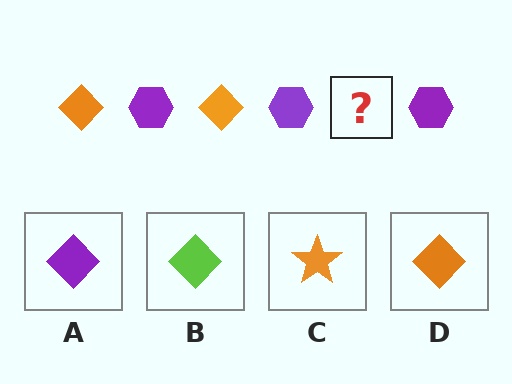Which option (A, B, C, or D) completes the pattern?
D.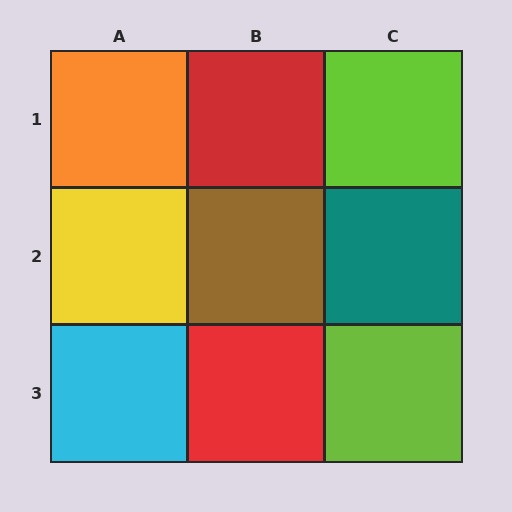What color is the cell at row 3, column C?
Lime.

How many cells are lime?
2 cells are lime.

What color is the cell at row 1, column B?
Red.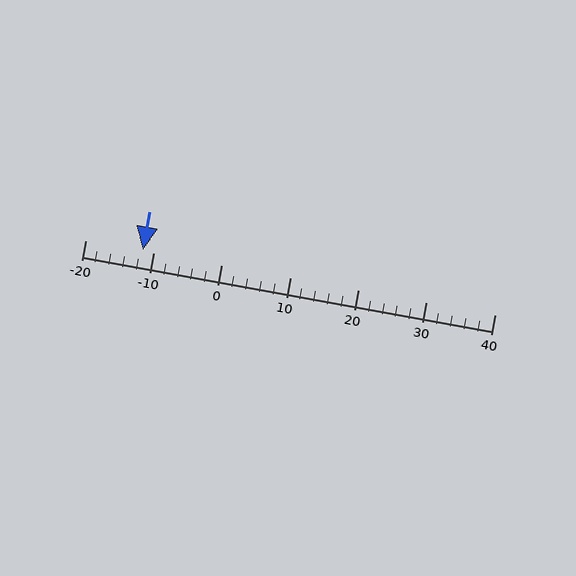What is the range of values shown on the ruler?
The ruler shows values from -20 to 40.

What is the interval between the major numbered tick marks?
The major tick marks are spaced 10 units apart.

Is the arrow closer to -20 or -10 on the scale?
The arrow is closer to -10.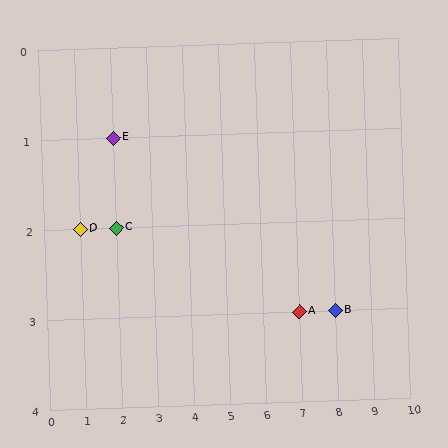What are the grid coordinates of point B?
Point B is at grid coordinates (8, 3).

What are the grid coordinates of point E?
Point E is at grid coordinates (2, 1).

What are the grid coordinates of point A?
Point A is at grid coordinates (7, 3).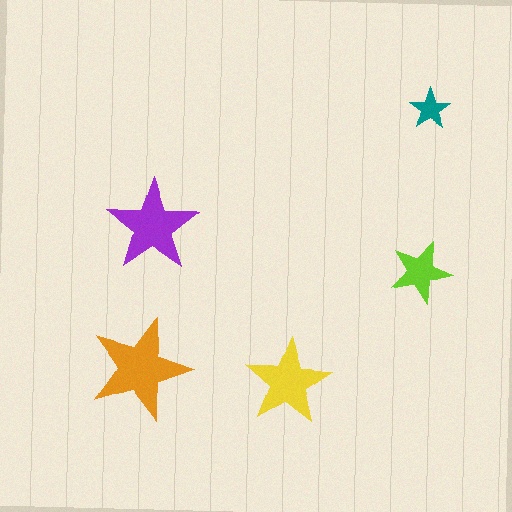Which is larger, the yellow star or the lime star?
The yellow one.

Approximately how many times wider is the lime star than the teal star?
About 1.5 times wider.